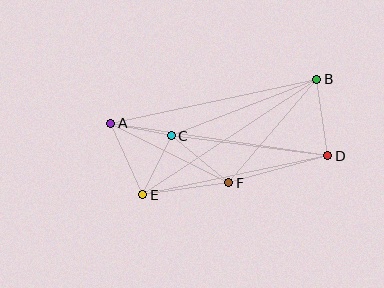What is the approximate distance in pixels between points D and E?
The distance between D and E is approximately 189 pixels.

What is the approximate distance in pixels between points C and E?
The distance between C and E is approximately 66 pixels.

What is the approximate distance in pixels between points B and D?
The distance between B and D is approximately 78 pixels.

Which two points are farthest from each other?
Points A and D are farthest from each other.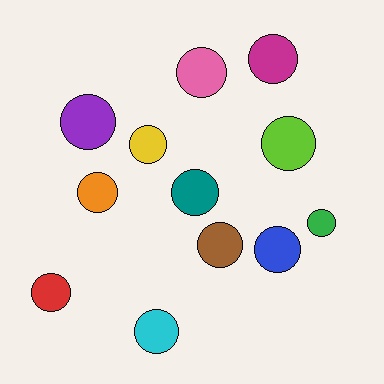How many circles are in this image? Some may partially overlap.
There are 12 circles.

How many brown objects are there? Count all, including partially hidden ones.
There is 1 brown object.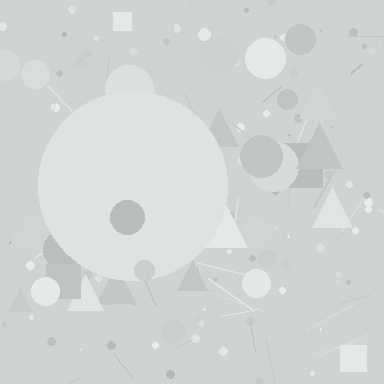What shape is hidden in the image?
A circle is hidden in the image.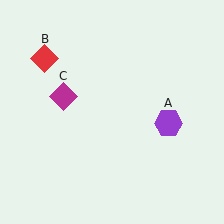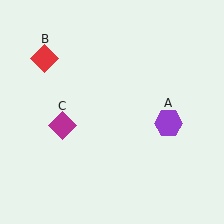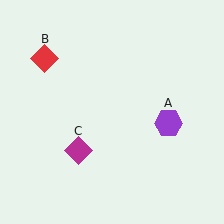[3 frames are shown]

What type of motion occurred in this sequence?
The magenta diamond (object C) rotated counterclockwise around the center of the scene.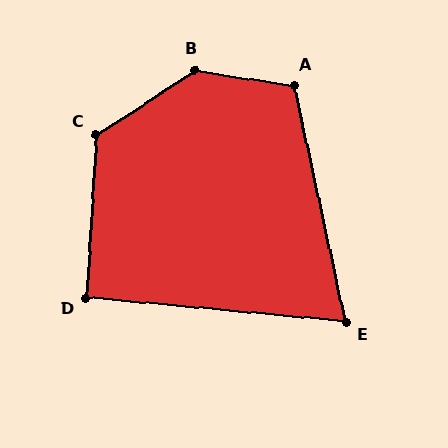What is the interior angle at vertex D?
Approximately 92 degrees (approximately right).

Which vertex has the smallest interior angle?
E, at approximately 73 degrees.